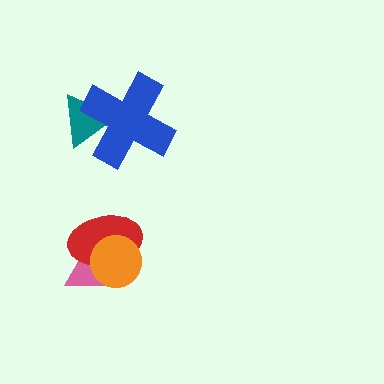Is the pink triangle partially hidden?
Yes, it is partially covered by another shape.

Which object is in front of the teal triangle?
The blue cross is in front of the teal triangle.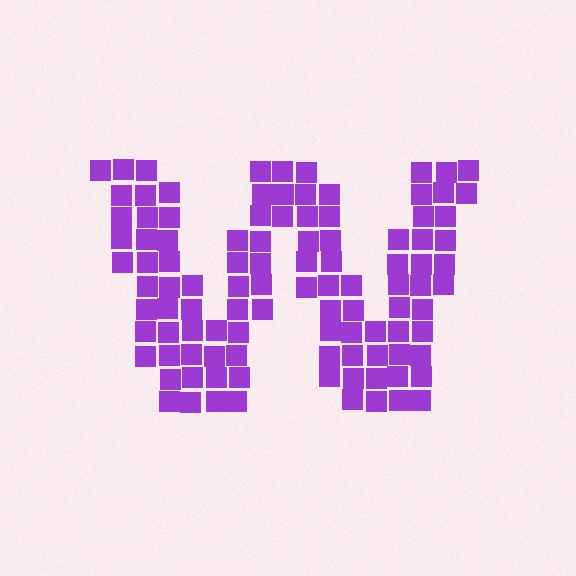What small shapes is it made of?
It is made of small squares.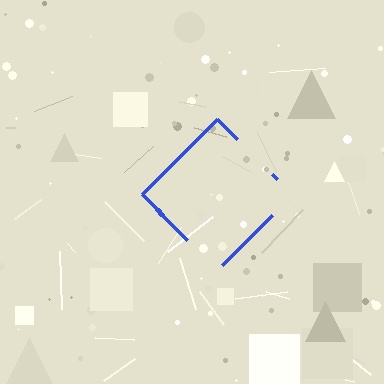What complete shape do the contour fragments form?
The contour fragments form a diamond.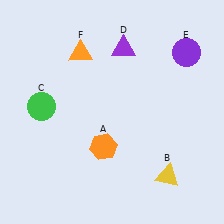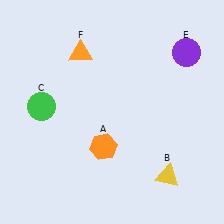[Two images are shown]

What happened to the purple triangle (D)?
The purple triangle (D) was removed in Image 2. It was in the top-right area of Image 1.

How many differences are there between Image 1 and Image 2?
There is 1 difference between the two images.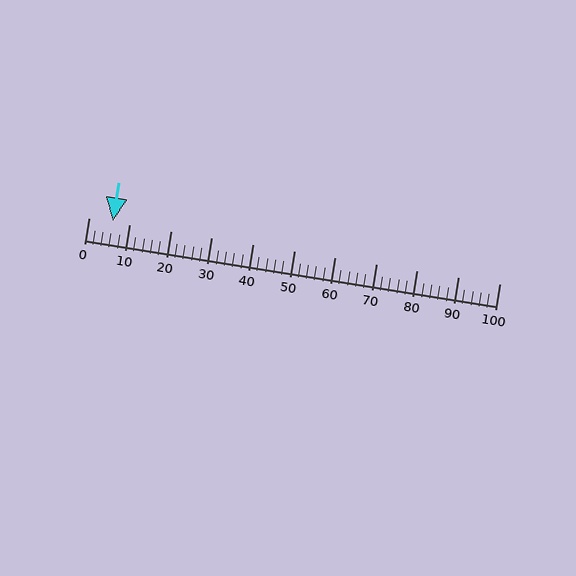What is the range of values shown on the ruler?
The ruler shows values from 0 to 100.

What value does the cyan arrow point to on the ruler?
The cyan arrow points to approximately 6.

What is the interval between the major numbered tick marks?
The major tick marks are spaced 10 units apart.